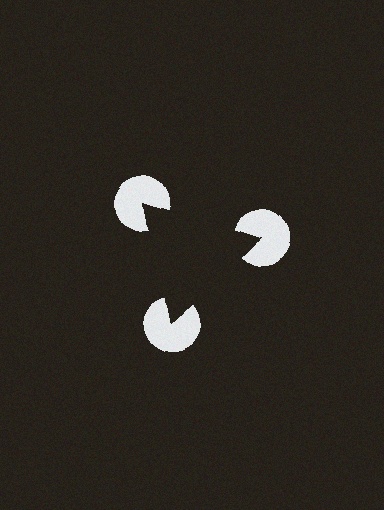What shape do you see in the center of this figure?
An illusory triangle — its edges are inferred from the aligned wedge cuts in the pac-man discs, not physically drawn.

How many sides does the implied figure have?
3 sides.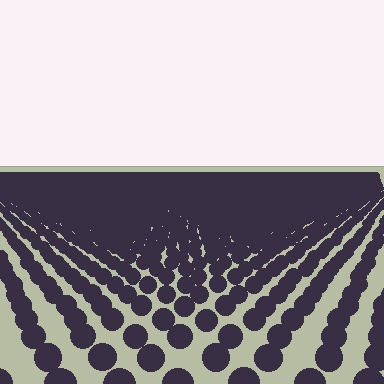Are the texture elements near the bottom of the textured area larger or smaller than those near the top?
Larger. Near the bottom, elements are closer to the viewer and appear at a bigger on-screen size.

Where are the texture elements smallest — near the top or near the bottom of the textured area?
Near the top.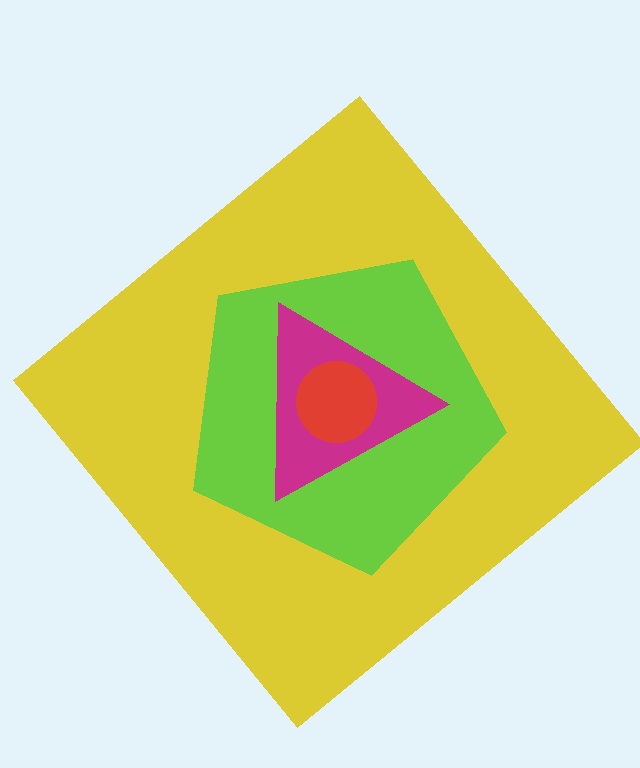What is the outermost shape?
The yellow diamond.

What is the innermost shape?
The red circle.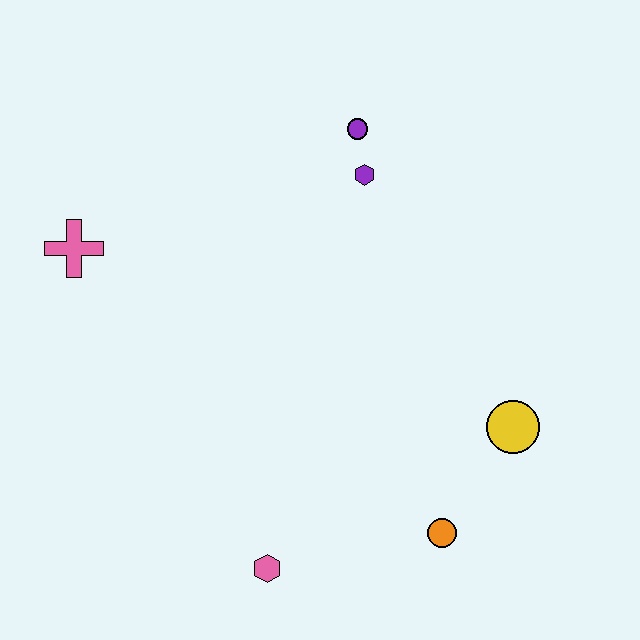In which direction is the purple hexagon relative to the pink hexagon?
The purple hexagon is above the pink hexagon.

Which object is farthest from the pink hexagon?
The purple circle is farthest from the pink hexagon.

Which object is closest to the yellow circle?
The orange circle is closest to the yellow circle.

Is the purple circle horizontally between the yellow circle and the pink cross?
Yes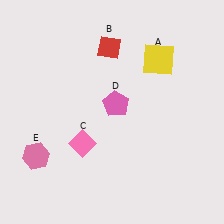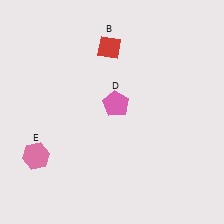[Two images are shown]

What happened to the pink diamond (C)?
The pink diamond (C) was removed in Image 2. It was in the bottom-left area of Image 1.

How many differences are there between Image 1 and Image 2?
There are 2 differences between the two images.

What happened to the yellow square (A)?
The yellow square (A) was removed in Image 2. It was in the top-right area of Image 1.